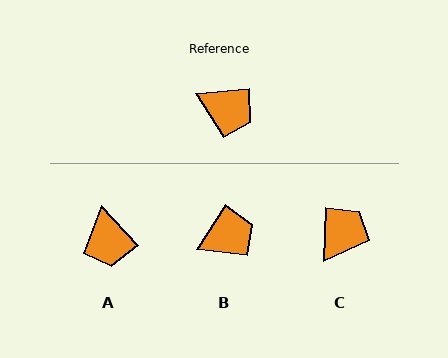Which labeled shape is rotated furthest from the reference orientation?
C, about 81 degrees away.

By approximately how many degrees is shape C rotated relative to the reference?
Approximately 81 degrees counter-clockwise.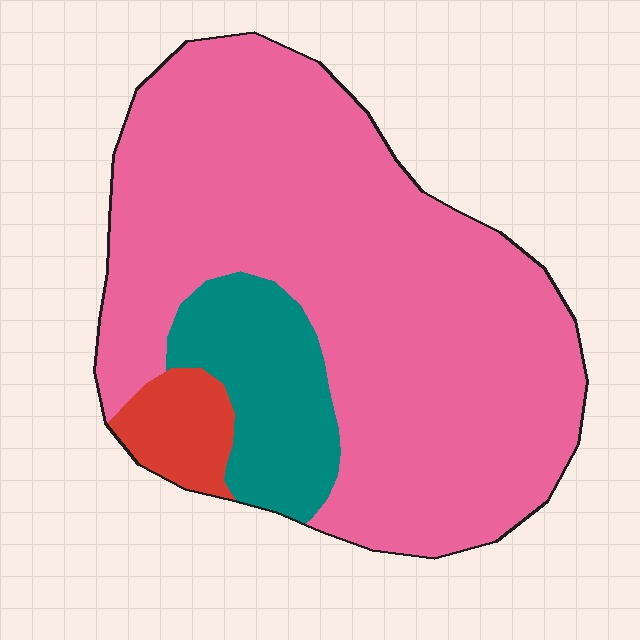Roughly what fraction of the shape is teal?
Teal covers 15% of the shape.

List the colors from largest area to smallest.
From largest to smallest: pink, teal, red.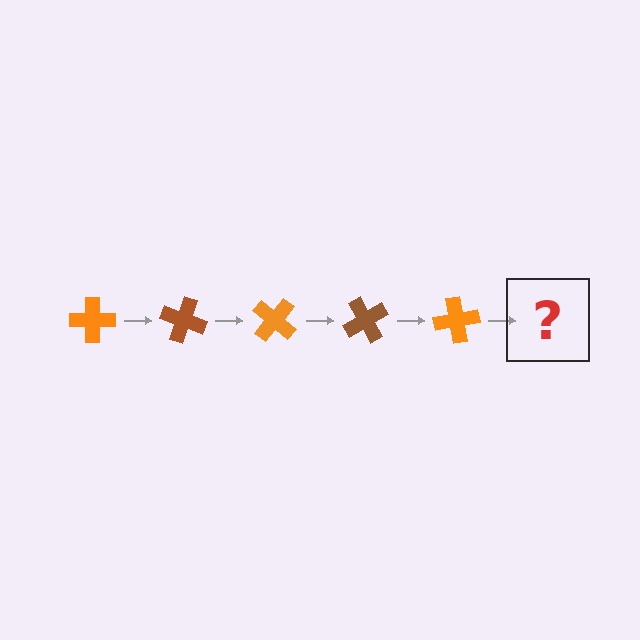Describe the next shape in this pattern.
It should be a brown cross, rotated 100 degrees from the start.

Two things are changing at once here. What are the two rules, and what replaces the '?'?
The two rules are that it rotates 20 degrees each step and the color cycles through orange and brown. The '?' should be a brown cross, rotated 100 degrees from the start.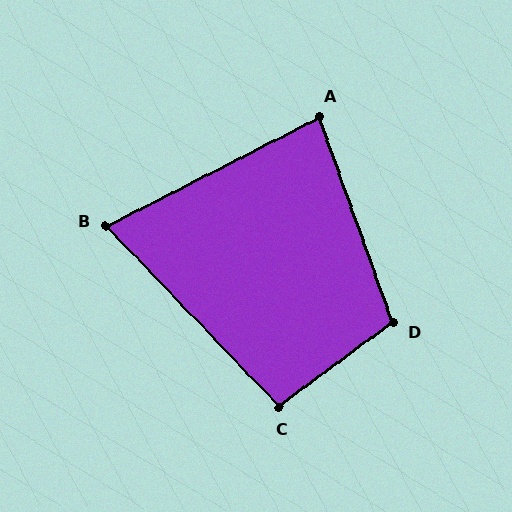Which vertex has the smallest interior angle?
B, at approximately 73 degrees.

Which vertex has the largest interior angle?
D, at approximately 107 degrees.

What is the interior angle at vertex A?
Approximately 83 degrees (acute).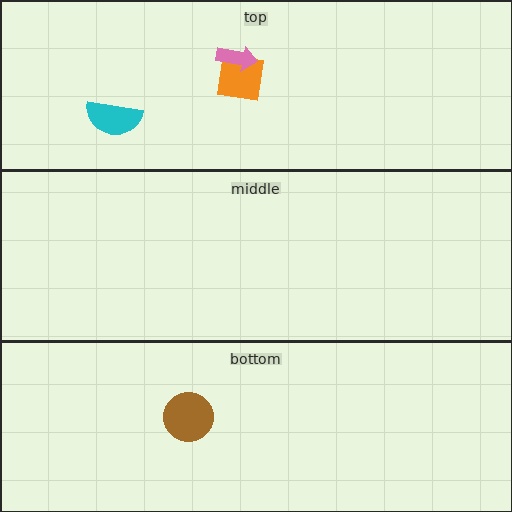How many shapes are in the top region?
3.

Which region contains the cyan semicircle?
The top region.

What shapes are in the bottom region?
The brown circle.